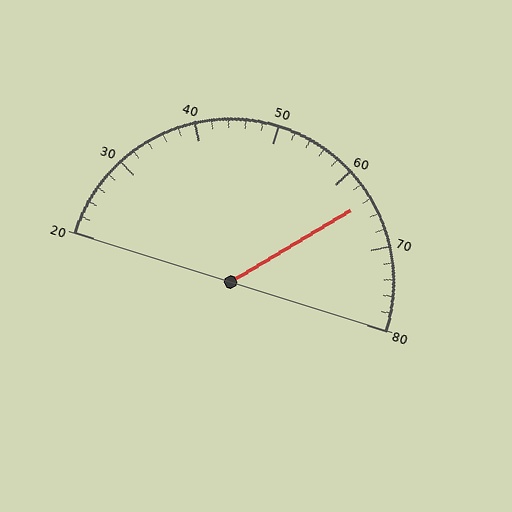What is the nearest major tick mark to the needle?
The nearest major tick mark is 60.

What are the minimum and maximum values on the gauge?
The gauge ranges from 20 to 80.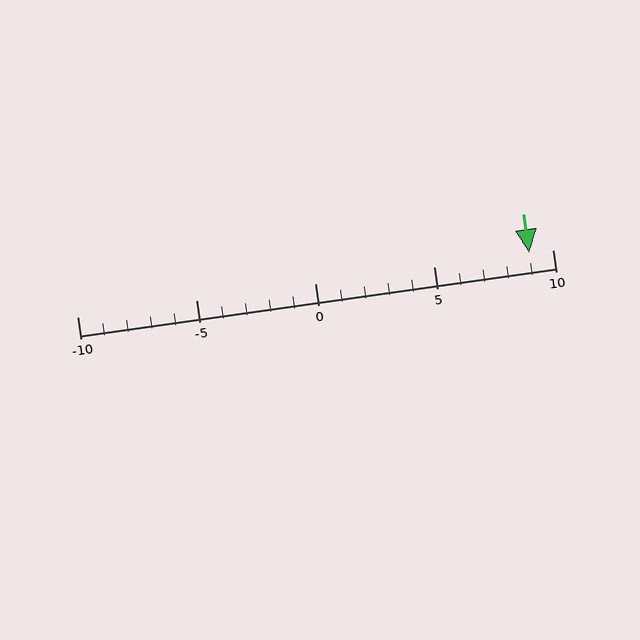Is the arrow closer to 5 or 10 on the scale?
The arrow is closer to 10.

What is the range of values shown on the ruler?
The ruler shows values from -10 to 10.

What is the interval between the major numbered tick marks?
The major tick marks are spaced 5 units apart.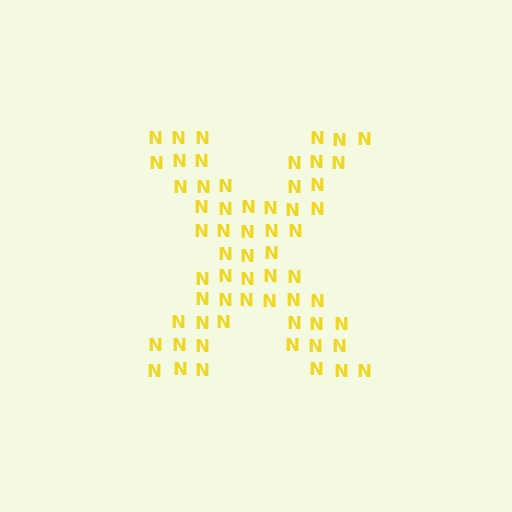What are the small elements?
The small elements are letter N's.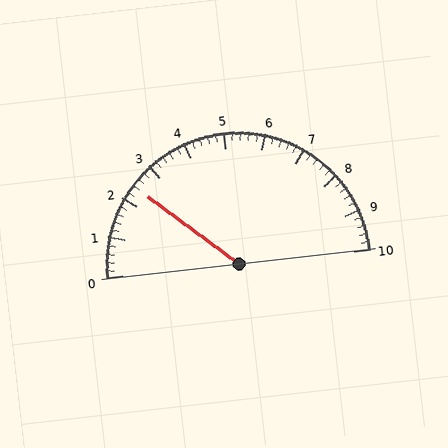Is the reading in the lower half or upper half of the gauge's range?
The reading is in the lower half of the range (0 to 10).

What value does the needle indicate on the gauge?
The needle indicates approximately 2.4.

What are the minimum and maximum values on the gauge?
The gauge ranges from 0 to 10.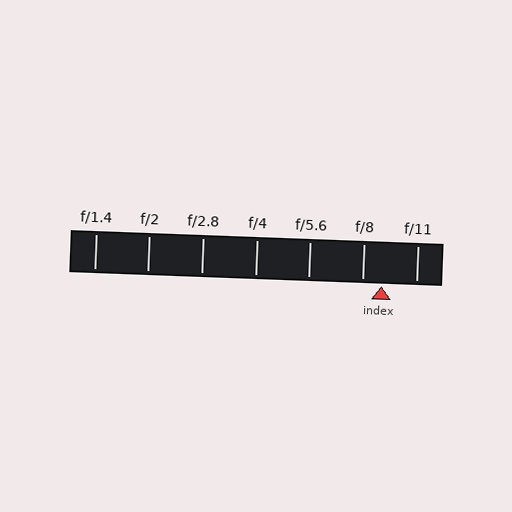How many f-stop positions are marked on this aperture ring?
There are 7 f-stop positions marked.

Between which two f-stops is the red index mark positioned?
The index mark is between f/8 and f/11.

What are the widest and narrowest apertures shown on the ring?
The widest aperture shown is f/1.4 and the narrowest is f/11.